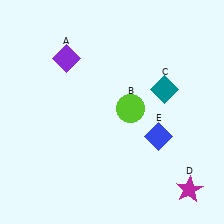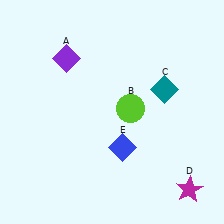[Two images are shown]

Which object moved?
The blue diamond (E) moved left.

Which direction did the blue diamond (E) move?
The blue diamond (E) moved left.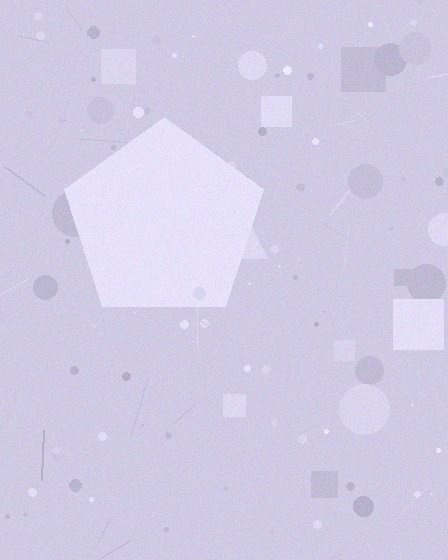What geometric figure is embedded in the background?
A pentagon is embedded in the background.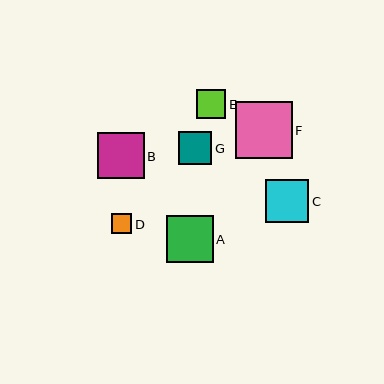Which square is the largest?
Square F is the largest with a size of approximately 57 pixels.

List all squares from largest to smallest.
From largest to smallest: F, A, B, C, G, E, D.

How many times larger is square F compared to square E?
Square F is approximately 2.0 times the size of square E.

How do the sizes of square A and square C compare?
Square A and square C are approximately the same size.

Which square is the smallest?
Square D is the smallest with a size of approximately 20 pixels.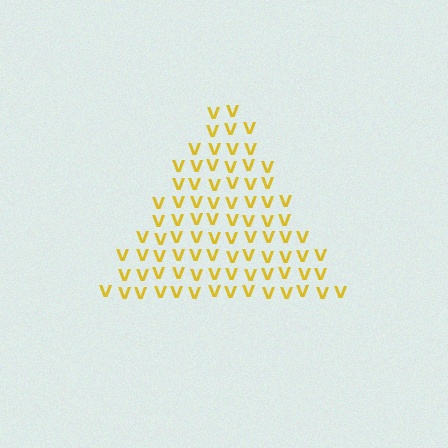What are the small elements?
The small elements are letter V's.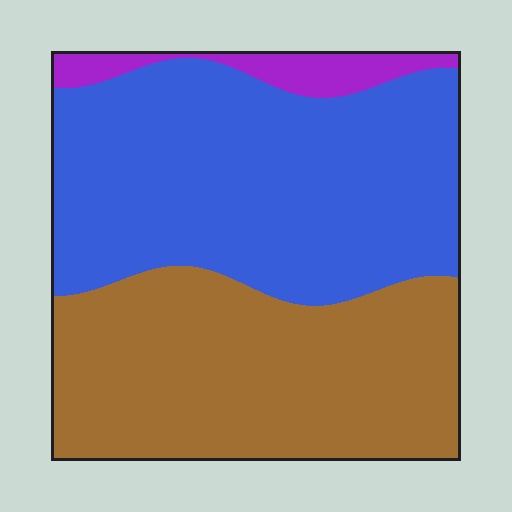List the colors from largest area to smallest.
From largest to smallest: blue, brown, purple.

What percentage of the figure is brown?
Brown covers about 45% of the figure.